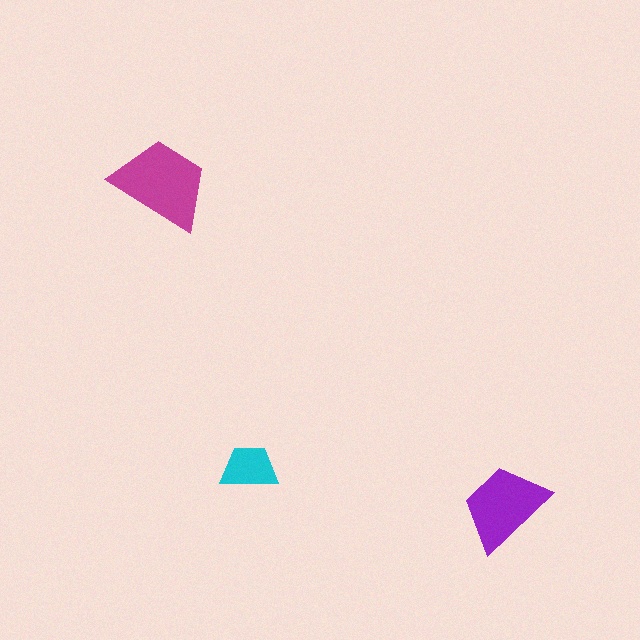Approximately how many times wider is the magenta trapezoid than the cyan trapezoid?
About 1.5 times wider.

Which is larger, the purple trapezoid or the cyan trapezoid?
The purple one.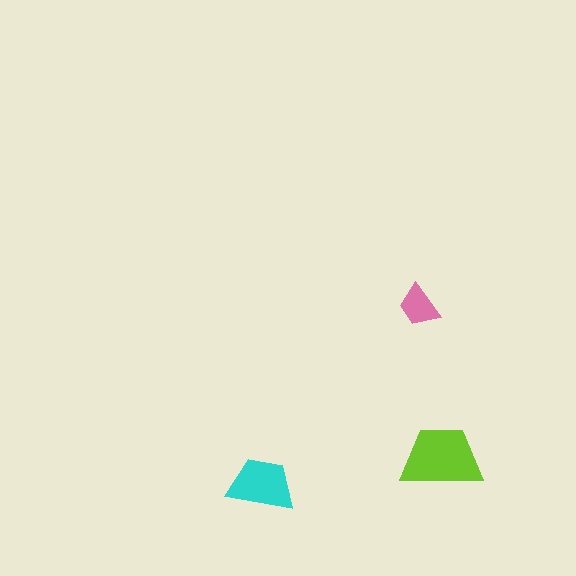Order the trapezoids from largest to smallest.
the lime one, the cyan one, the pink one.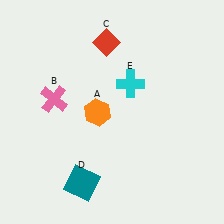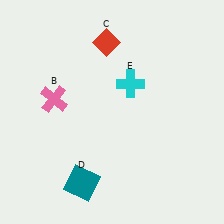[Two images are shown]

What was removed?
The orange hexagon (A) was removed in Image 2.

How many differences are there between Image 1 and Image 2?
There is 1 difference between the two images.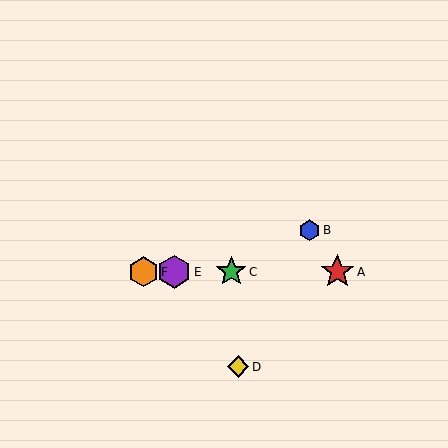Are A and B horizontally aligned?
No, A is at y≈272 and B is at y≈230.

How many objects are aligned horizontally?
4 objects (A, C, E, F) are aligned horizontally.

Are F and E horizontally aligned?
Yes, both are at y≈272.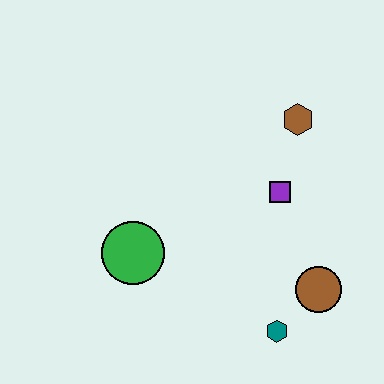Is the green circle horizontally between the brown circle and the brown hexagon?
No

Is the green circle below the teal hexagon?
No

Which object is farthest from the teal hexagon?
The brown hexagon is farthest from the teal hexagon.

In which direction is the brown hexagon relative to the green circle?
The brown hexagon is to the right of the green circle.